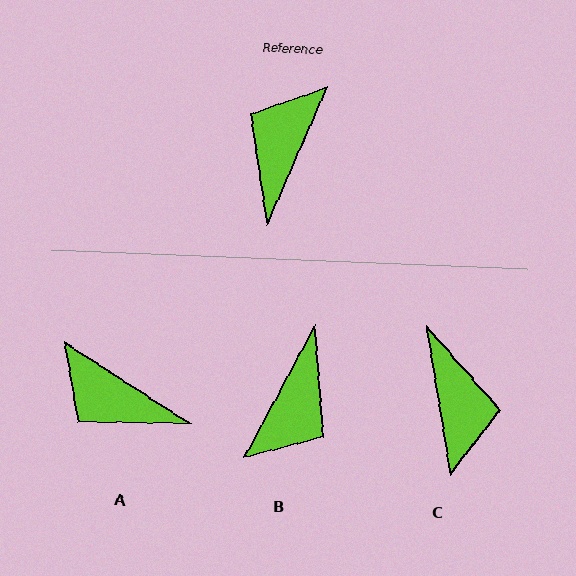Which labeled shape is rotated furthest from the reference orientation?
B, about 175 degrees away.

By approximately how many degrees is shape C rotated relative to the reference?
Approximately 147 degrees clockwise.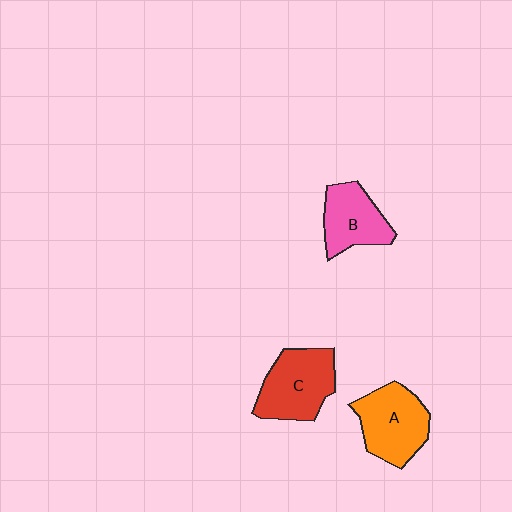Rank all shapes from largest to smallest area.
From largest to smallest: C (red), A (orange), B (pink).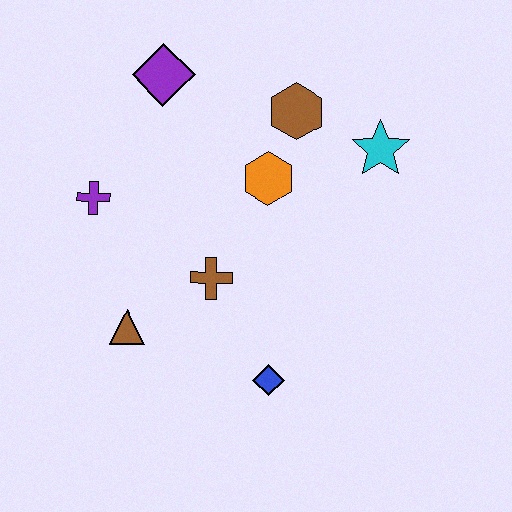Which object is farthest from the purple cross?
The cyan star is farthest from the purple cross.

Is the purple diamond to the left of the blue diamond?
Yes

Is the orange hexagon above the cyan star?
No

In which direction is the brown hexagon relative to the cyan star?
The brown hexagon is to the left of the cyan star.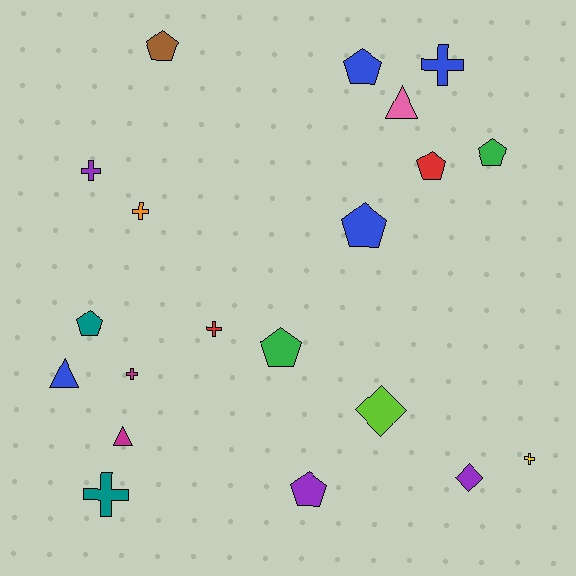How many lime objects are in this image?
There is 1 lime object.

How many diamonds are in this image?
There are 2 diamonds.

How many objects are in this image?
There are 20 objects.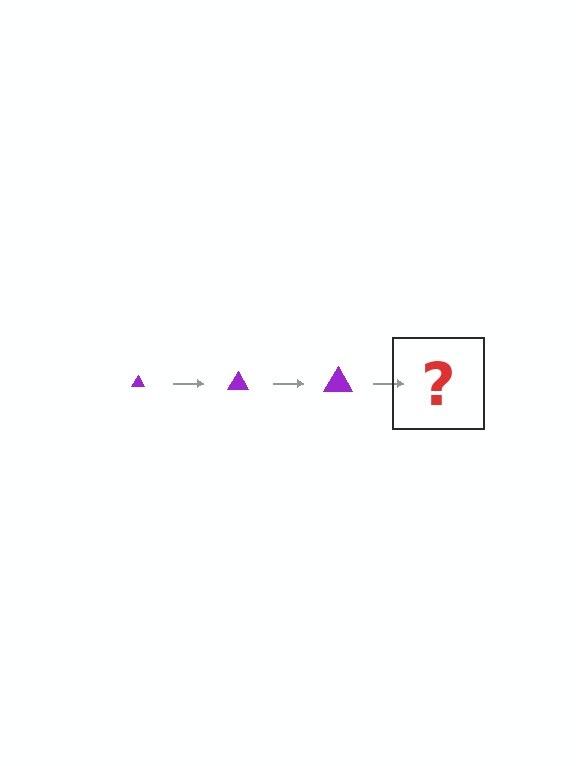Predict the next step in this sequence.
The next step is a purple triangle, larger than the previous one.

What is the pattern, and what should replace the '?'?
The pattern is that the triangle gets progressively larger each step. The '?' should be a purple triangle, larger than the previous one.